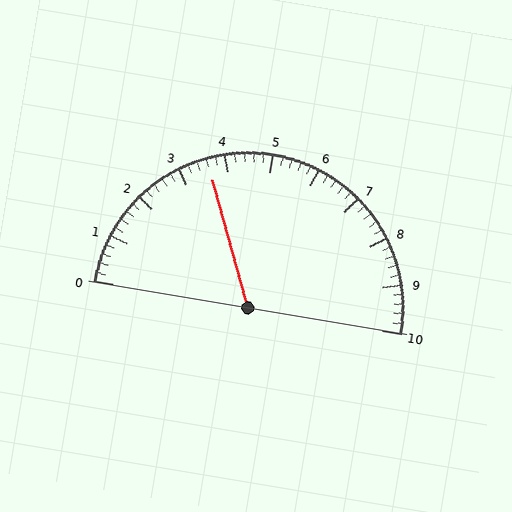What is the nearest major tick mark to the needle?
The nearest major tick mark is 4.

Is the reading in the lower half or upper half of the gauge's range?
The reading is in the lower half of the range (0 to 10).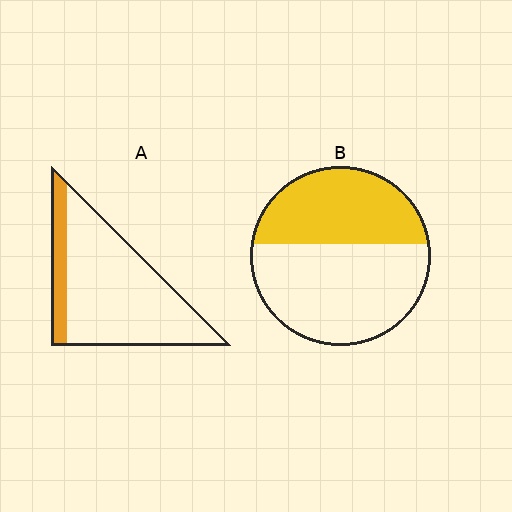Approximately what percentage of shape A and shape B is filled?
A is approximately 15% and B is approximately 40%.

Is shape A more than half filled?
No.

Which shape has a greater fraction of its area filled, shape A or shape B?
Shape B.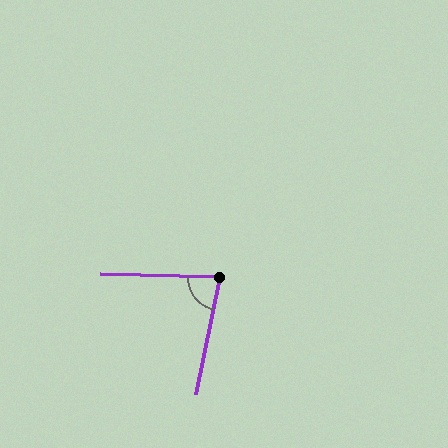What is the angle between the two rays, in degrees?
Approximately 79 degrees.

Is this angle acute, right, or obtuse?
It is acute.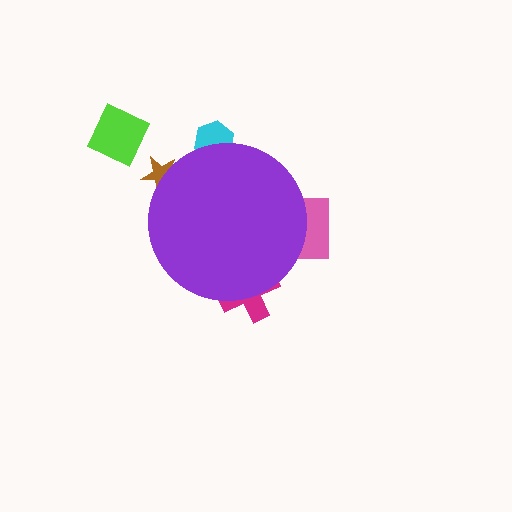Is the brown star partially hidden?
Yes, the brown star is partially hidden behind the purple circle.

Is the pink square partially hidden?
Yes, the pink square is partially hidden behind the purple circle.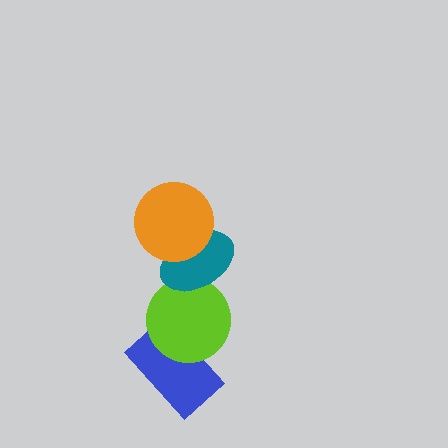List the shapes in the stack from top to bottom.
From top to bottom: the orange circle, the teal ellipse, the lime circle, the blue rectangle.